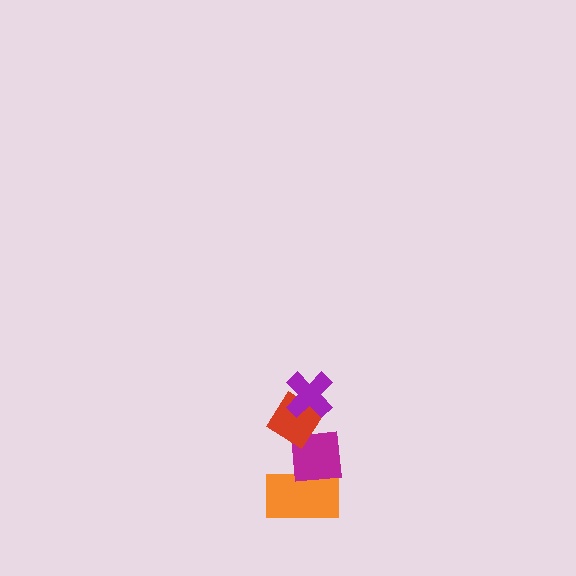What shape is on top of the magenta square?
The red diamond is on top of the magenta square.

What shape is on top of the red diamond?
The purple cross is on top of the red diamond.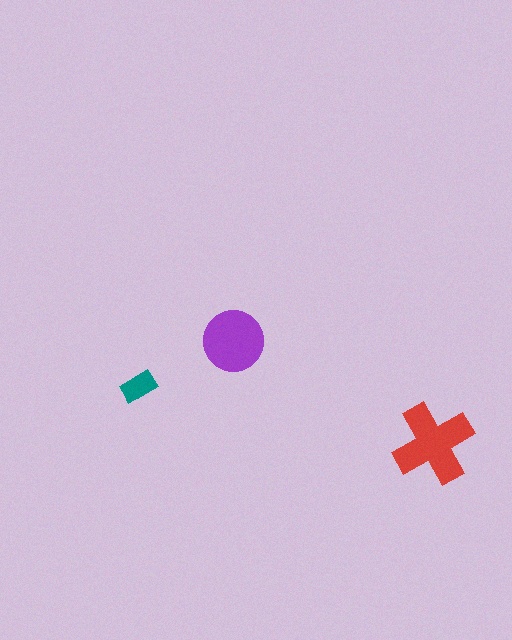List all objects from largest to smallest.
The red cross, the purple circle, the teal rectangle.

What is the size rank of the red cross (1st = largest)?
1st.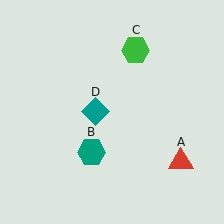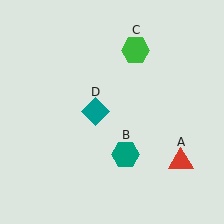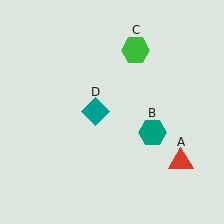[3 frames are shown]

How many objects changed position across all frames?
1 object changed position: teal hexagon (object B).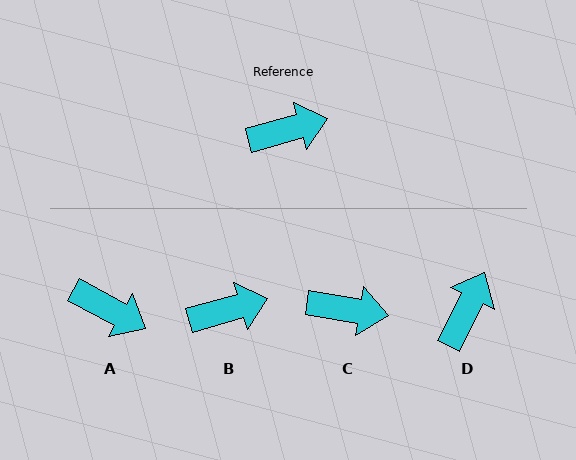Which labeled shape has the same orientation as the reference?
B.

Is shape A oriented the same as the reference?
No, it is off by about 45 degrees.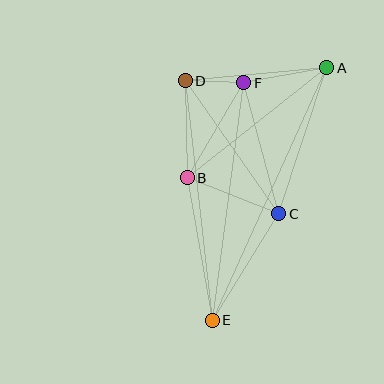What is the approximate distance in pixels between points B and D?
The distance between B and D is approximately 97 pixels.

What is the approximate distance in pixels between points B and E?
The distance between B and E is approximately 145 pixels.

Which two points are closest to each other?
Points D and F are closest to each other.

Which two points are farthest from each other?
Points A and E are farthest from each other.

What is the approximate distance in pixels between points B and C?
The distance between B and C is approximately 98 pixels.